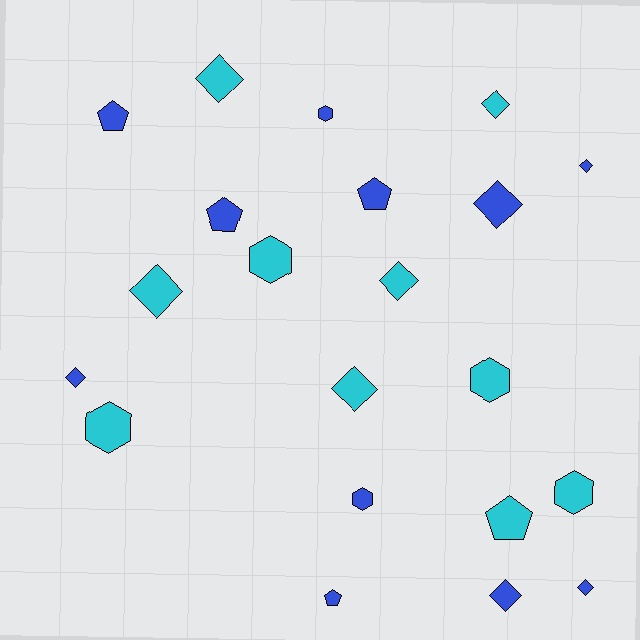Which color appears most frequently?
Blue, with 11 objects.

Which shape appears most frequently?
Diamond, with 10 objects.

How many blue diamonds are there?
There are 5 blue diamonds.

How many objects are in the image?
There are 21 objects.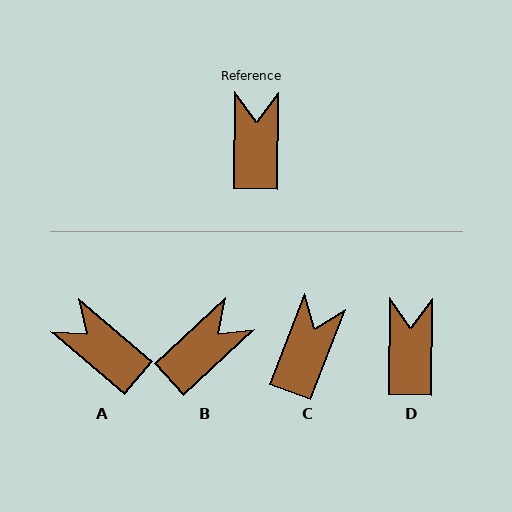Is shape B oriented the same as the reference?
No, it is off by about 46 degrees.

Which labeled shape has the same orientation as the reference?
D.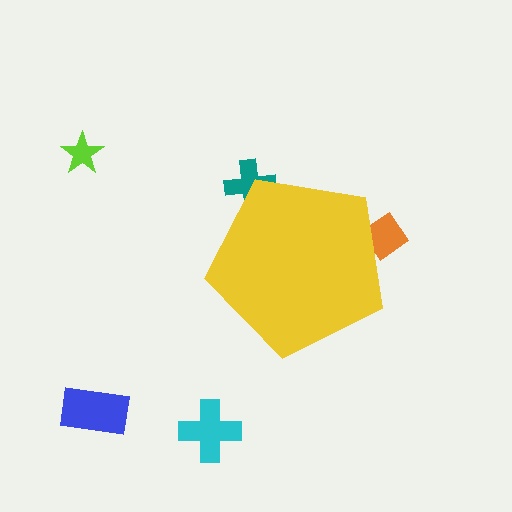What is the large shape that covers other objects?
A yellow pentagon.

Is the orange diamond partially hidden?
Yes, the orange diamond is partially hidden behind the yellow pentagon.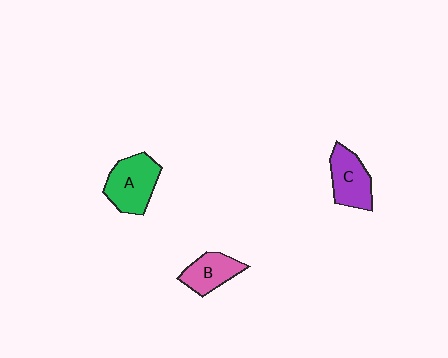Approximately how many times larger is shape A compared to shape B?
Approximately 1.4 times.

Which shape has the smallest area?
Shape B (pink).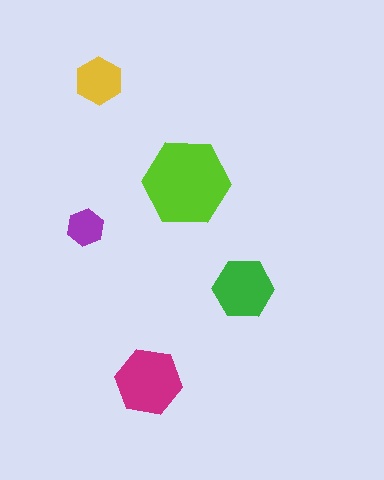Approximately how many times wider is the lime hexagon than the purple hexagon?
About 2.5 times wider.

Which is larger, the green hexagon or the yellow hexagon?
The green one.